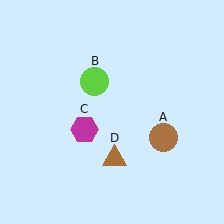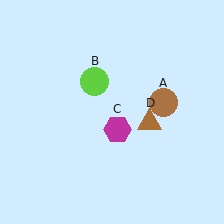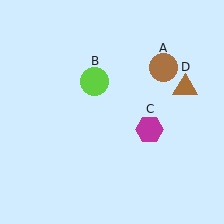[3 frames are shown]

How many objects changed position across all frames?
3 objects changed position: brown circle (object A), magenta hexagon (object C), brown triangle (object D).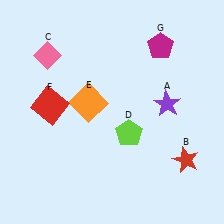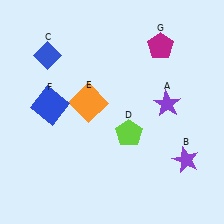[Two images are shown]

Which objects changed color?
B changed from red to purple. C changed from pink to blue. F changed from red to blue.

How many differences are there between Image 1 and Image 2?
There are 3 differences between the two images.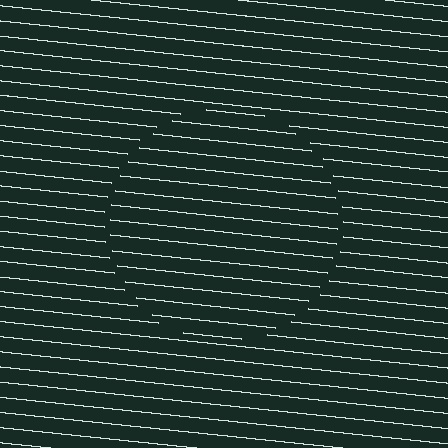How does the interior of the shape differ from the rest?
The interior of the shape contains the same grating, shifted by half a period — the contour is defined by the phase discontinuity where line-ends from the inner and outer gratings abut.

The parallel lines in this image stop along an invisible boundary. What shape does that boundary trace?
An illusory circle. The interior of the shape contains the same grating, shifted by half a period — the contour is defined by the phase discontinuity where line-ends from the inner and outer gratings abut.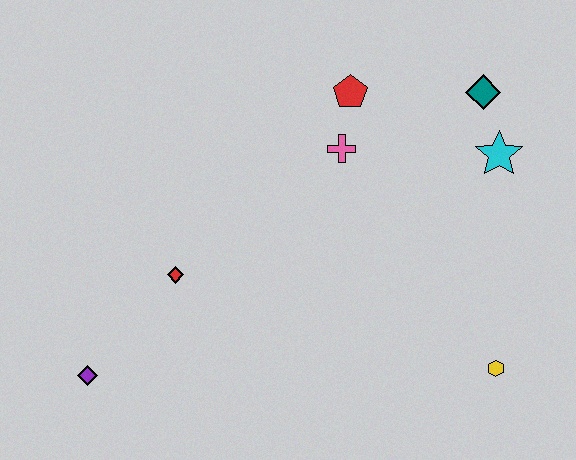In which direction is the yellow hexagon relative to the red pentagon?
The yellow hexagon is below the red pentagon.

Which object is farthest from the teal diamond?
The purple diamond is farthest from the teal diamond.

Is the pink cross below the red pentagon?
Yes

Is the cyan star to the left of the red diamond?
No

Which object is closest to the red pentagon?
The pink cross is closest to the red pentagon.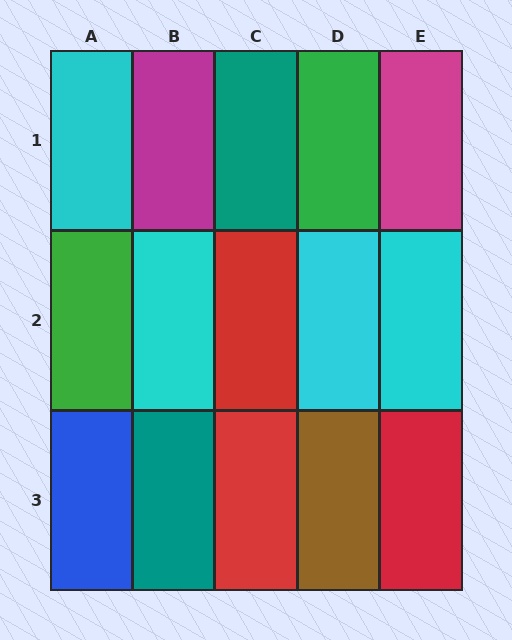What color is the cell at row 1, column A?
Cyan.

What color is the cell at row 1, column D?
Green.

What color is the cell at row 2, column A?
Green.